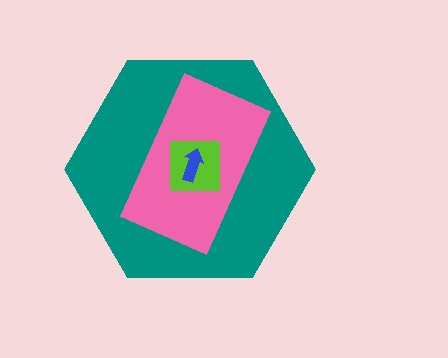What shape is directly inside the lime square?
The blue arrow.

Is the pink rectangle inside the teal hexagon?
Yes.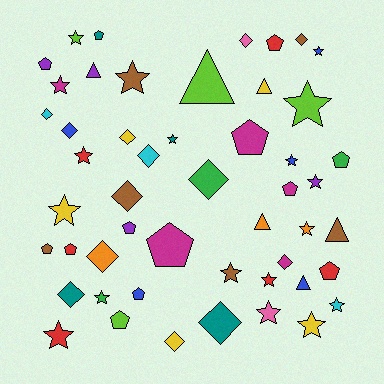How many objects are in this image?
There are 50 objects.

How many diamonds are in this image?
There are 13 diamonds.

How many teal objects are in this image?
There are 4 teal objects.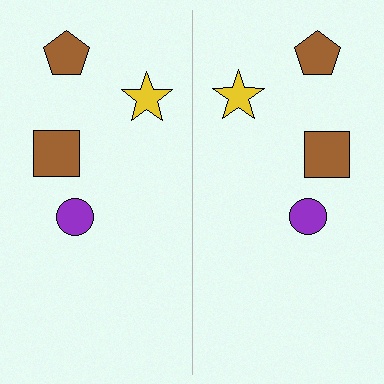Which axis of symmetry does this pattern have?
The pattern has a vertical axis of symmetry running through the center of the image.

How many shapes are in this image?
There are 8 shapes in this image.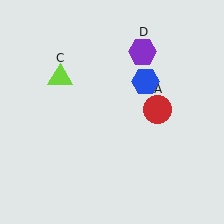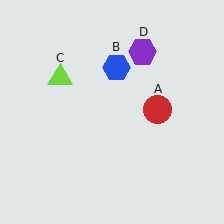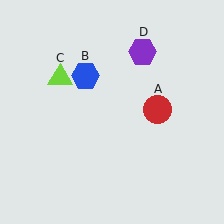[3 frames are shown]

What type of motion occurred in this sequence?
The blue hexagon (object B) rotated counterclockwise around the center of the scene.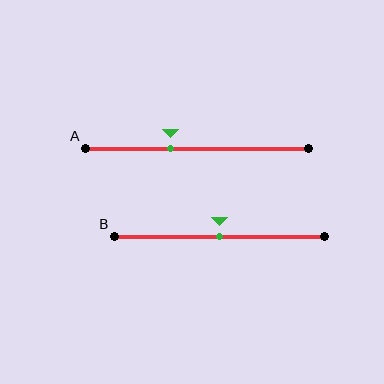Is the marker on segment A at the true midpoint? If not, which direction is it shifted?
No, the marker on segment A is shifted to the left by about 12% of the segment length.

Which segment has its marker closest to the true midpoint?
Segment B has its marker closest to the true midpoint.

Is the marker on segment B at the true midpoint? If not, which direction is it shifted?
Yes, the marker on segment B is at the true midpoint.